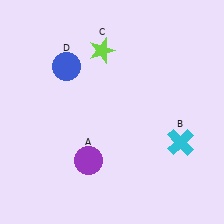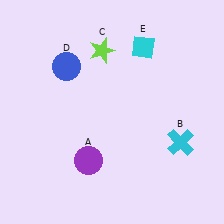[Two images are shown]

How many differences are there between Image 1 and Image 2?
There is 1 difference between the two images.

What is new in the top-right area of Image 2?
A cyan diamond (E) was added in the top-right area of Image 2.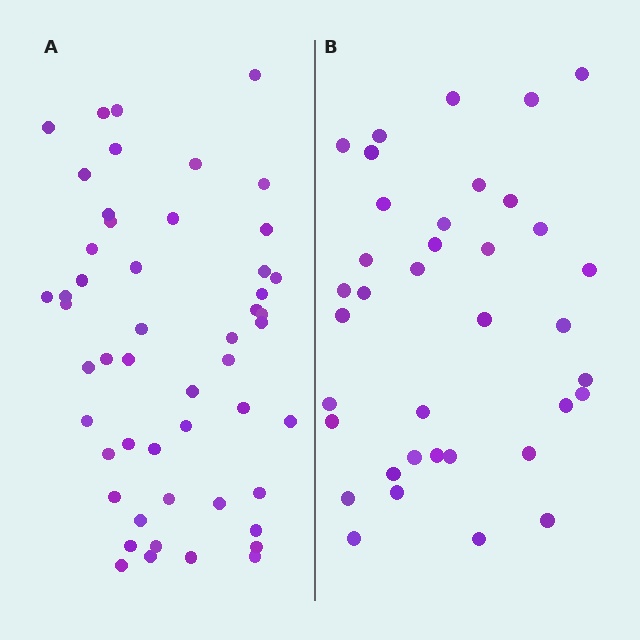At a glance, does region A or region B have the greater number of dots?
Region A (the left region) has more dots.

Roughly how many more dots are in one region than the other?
Region A has approximately 15 more dots than region B.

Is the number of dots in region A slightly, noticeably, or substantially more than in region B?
Region A has noticeably more, but not dramatically so. The ratio is roughly 1.4 to 1.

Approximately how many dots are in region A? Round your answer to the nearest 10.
About 50 dots. (The exact count is 51, which rounds to 50.)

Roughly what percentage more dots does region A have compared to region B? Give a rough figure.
About 40% more.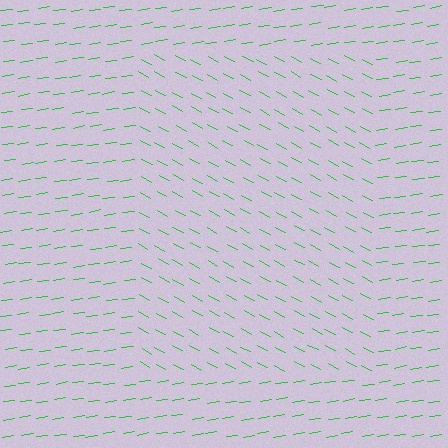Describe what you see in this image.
The image is filled with small green line segments. A rectangle region in the image has lines oriented differently from the surrounding lines, creating a visible texture boundary.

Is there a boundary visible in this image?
Yes, there is a texture boundary formed by a change in line orientation.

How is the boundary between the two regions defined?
The boundary is defined purely by a change in line orientation (approximately 36 degrees difference). All lines are the same color and thickness.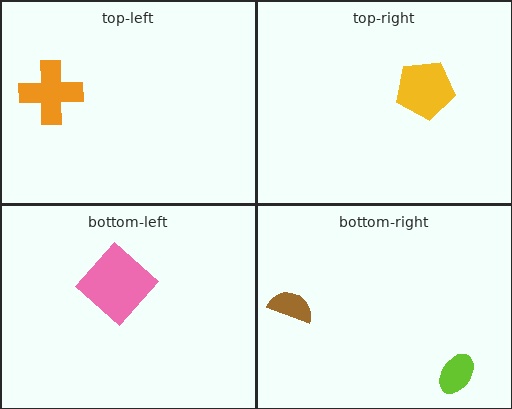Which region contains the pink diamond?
The bottom-left region.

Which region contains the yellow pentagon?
The top-right region.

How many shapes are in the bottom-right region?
2.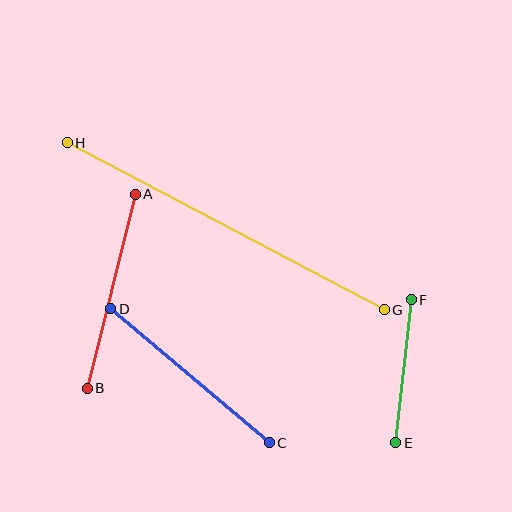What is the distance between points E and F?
The distance is approximately 144 pixels.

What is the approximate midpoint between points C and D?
The midpoint is at approximately (190, 376) pixels.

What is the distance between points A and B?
The distance is approximately 200 pixels.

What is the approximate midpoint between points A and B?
The midpoint is at approximately (111, 291) pixels.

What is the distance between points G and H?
The distance is approximately 358 pixels.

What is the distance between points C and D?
The distance is approximately 208 pixels.